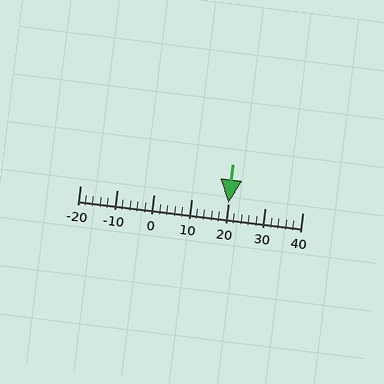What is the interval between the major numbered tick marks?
The major tick marks are spaced 10 units apart.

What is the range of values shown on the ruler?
The ruler shows values from -20 to 40.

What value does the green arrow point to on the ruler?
The green arrow points to approximately 20.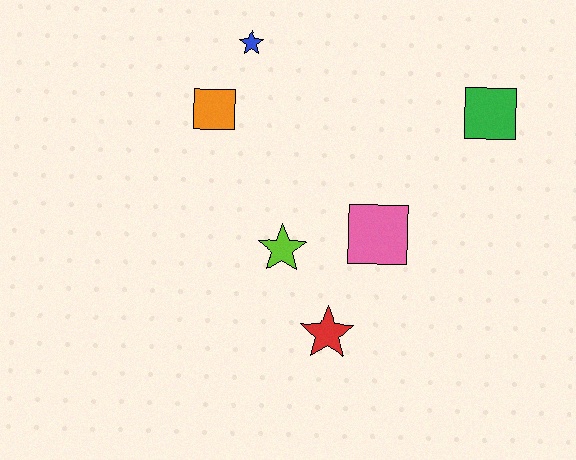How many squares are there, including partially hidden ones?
There are 3 squares.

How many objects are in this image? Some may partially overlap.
There are 6 objects.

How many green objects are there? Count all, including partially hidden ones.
There is 1 green object.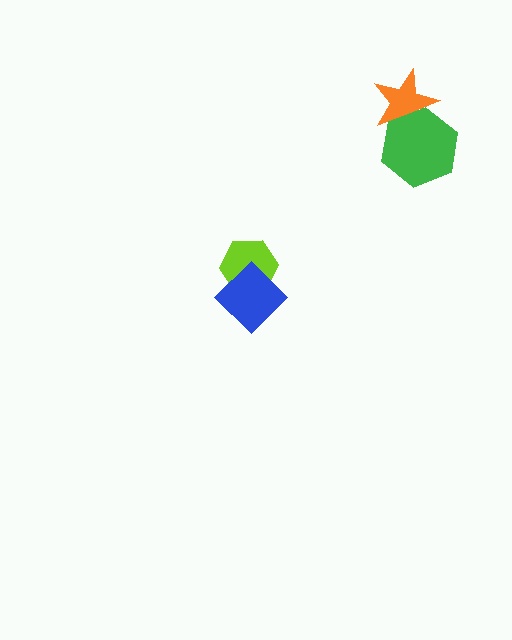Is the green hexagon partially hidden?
No, no other shape covers it.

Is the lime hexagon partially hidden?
Yes, it is partially covered by another shape.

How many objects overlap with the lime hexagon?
1 object overlaps with the lime hexagon.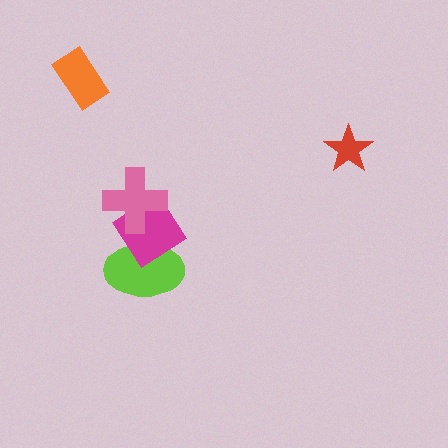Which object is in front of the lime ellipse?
The magenta diamond is in front of the lime ellipse.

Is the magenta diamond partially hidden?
Yes, it is partially covered by another shape.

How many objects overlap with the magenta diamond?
2 objects overlap with the magenta diamond.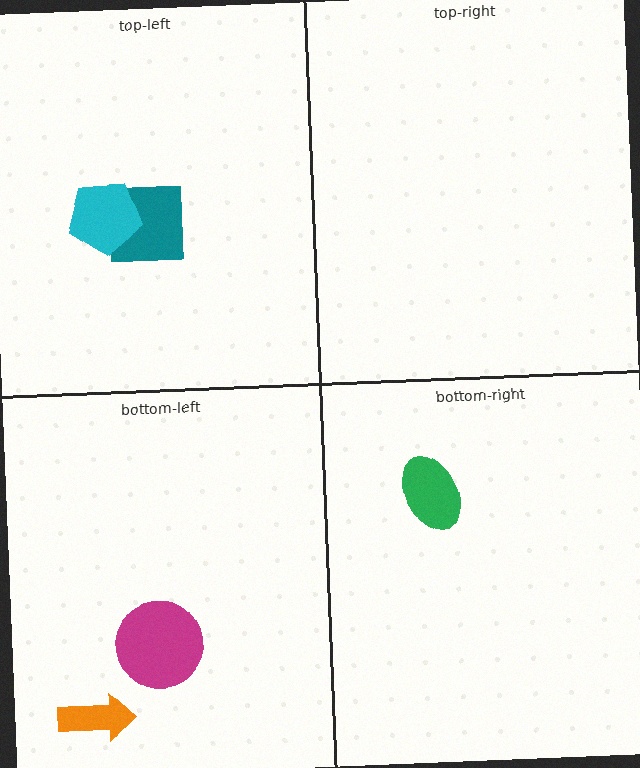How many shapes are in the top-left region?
2.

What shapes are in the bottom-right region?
The green ellipse.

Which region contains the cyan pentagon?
The top-left region.